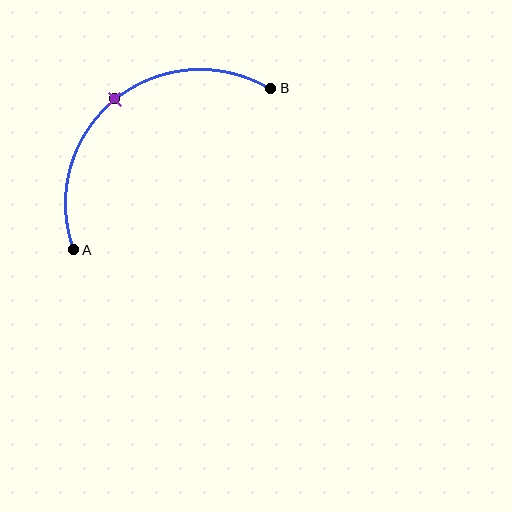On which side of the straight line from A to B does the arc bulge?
The arc bulges above and to the left of the straight line connecting A and B.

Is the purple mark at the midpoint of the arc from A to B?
Yes. The purple mark lies on the arc at equal arc-length from both A and B — it is the arc midpoint.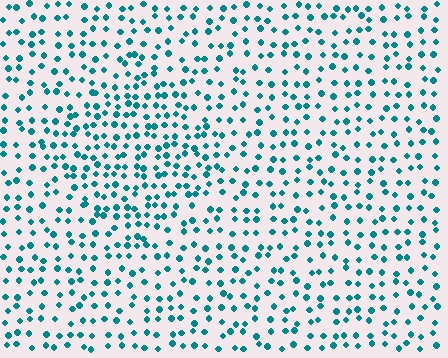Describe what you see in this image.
The image contains small teal elements arranged at two different densities. A diamond-shaped region is visible where the elements are more densely packed than the surrounding area.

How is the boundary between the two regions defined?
The boundary is defined by a change in element density (approximately 1.6x ratio). All elements are the same color, size, and shape.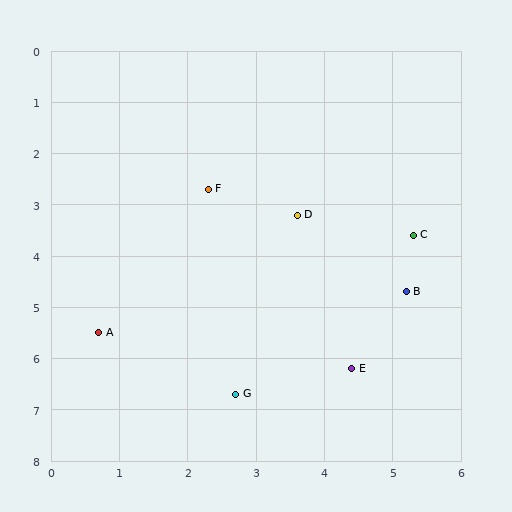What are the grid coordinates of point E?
Point E is at approximately (4.4, 6.2).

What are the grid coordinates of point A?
Point A is at approximately (0.7, 5.5).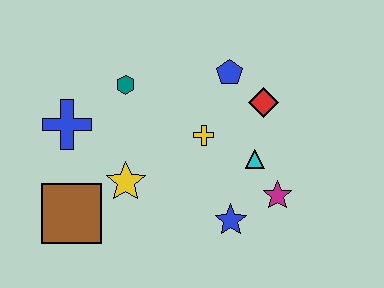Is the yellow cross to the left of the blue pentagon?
Yes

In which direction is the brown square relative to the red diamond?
The brown square is to the left of the red diamond.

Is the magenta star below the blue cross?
Yes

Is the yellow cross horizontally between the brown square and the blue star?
Yes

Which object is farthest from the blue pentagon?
The brown square is farthest from the blue pentagon.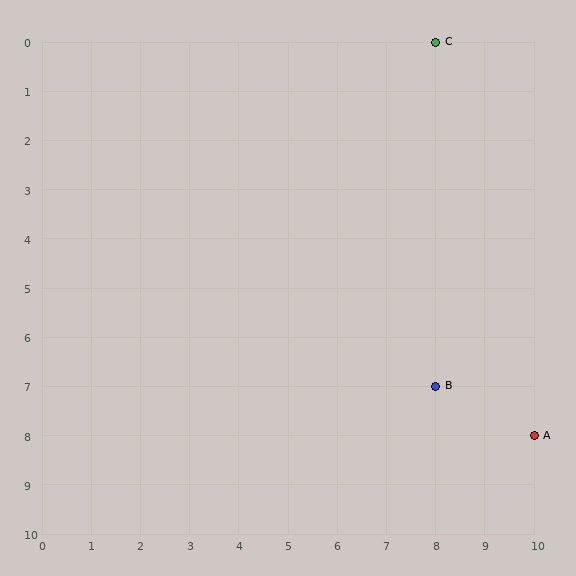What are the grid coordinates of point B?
Point B is at grid coordinates (8, 7).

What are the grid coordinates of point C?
Point C is at grid coordinates (8, 0).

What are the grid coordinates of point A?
Point A is at grid coordinates (10, 8).